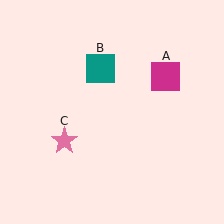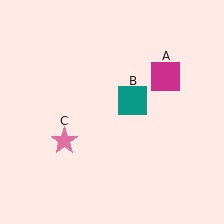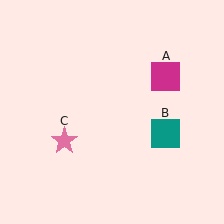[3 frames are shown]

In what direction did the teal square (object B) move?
The teal square (object B) moved down and to the right.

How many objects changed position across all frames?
1 object changed position: teal square (object B).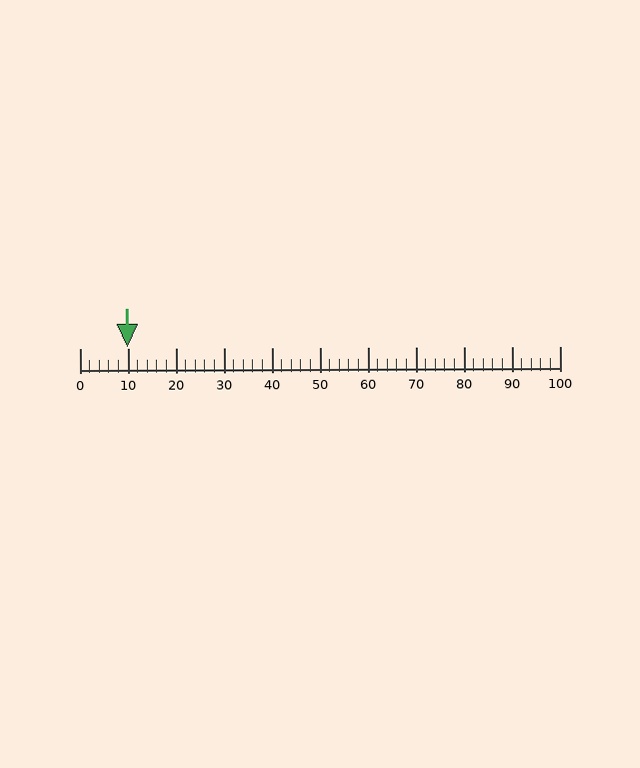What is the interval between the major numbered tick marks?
The major tick marks are spaced 10 units apart.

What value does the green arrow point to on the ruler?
The green arrow points to approximately 10.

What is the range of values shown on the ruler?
The ruler shows values from 0 to 100.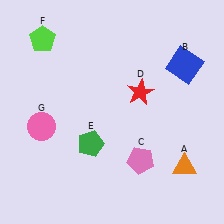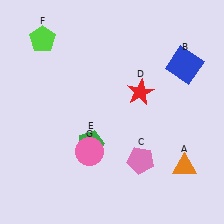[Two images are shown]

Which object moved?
The pink circle (G) moved right.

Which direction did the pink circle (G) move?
The pink circle (G) moved right.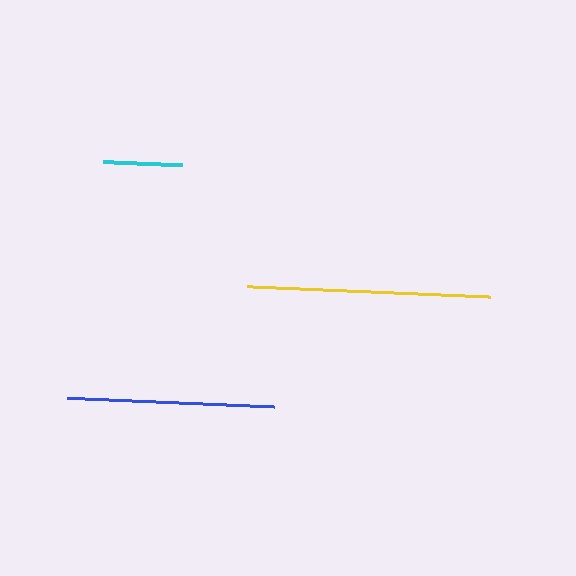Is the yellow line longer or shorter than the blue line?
The yellow line is longer than the blue line.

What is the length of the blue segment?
The blue segment is approximately 207 pixels long.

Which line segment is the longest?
The yellow line is the longest at approximately 243 pixels.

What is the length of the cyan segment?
The cyan segment is approximately 78 pixels long.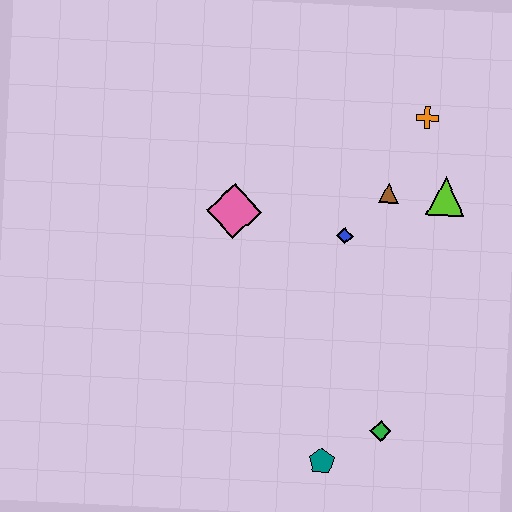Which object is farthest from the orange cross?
The teal pentagon is farthest from the orange cross.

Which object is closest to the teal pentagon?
The green diamond is closest to the teal pentagon.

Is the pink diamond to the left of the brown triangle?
Yes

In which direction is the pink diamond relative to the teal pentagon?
The pink diamond is above the teal pentagon.